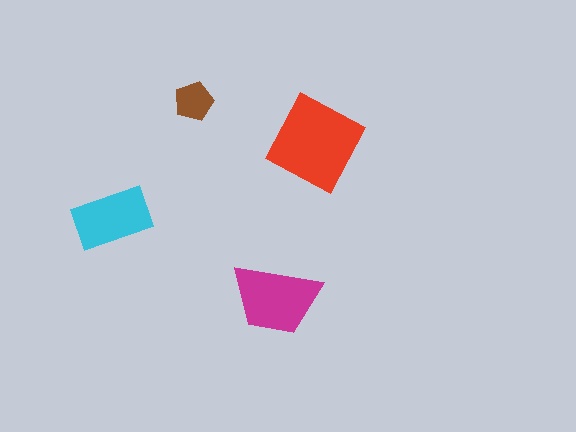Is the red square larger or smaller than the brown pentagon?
Larger.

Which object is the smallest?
The brown pentagon.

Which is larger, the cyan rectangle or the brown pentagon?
The cyan rectangle.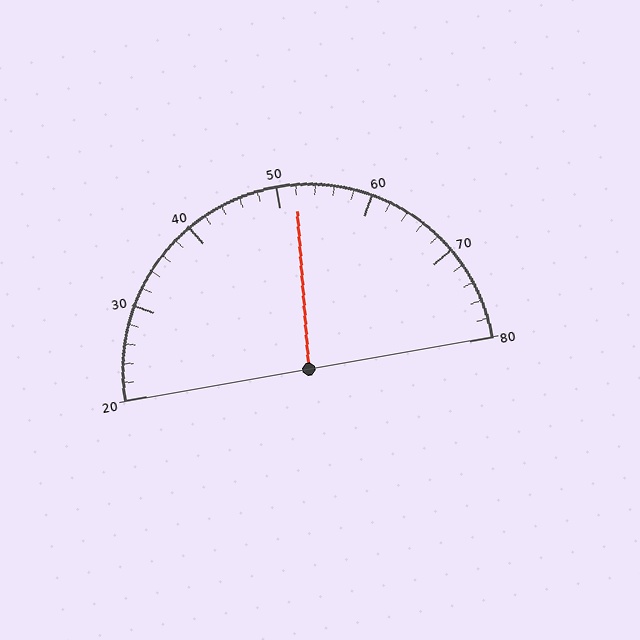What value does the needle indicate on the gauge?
The needle indicates approximately 52.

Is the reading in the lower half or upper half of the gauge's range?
The reading is in the upper half of the range (20 to 80).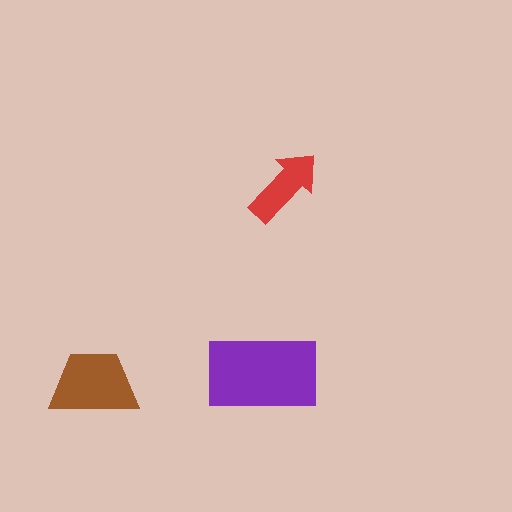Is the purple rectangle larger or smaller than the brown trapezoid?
Larger.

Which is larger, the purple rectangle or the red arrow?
The purple rectangle.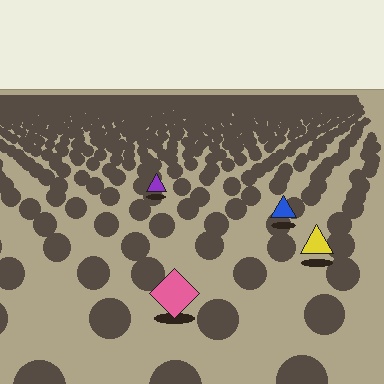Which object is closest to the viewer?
The pink diamond is closest. The texture marks near it are larger and more spread out.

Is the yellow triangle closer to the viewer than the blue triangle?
Yes. The yellow triangle is closer — you can tell from the texture gradient: the ground texture is coarser near it.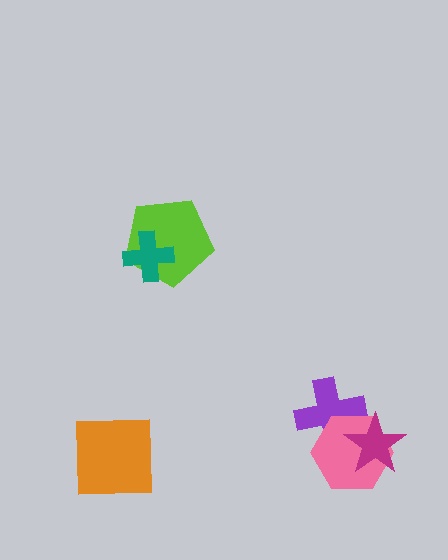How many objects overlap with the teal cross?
1 object overlaps with the teal cross.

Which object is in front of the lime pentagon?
The teal cross is in front of the lime pentagon.